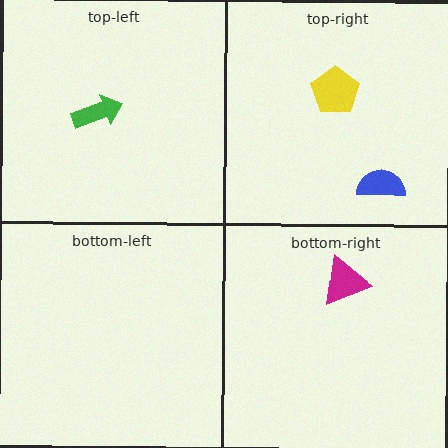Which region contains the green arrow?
The top-left region.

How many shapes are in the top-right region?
2.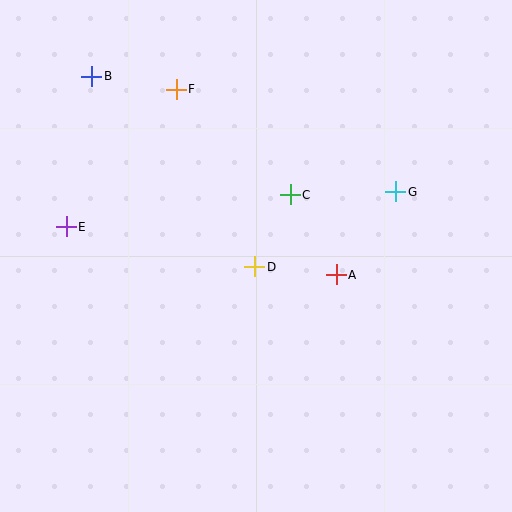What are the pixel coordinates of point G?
Point G is at (396, 192).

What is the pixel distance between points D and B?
The distance between D and B is 251 pixels.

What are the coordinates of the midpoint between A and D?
The midpoint between A and D is at (296, 271).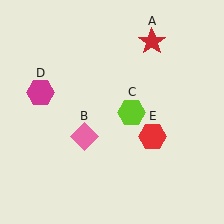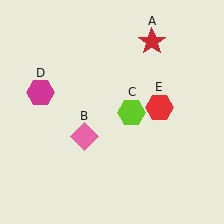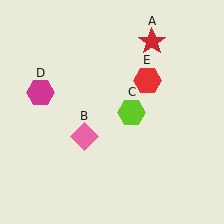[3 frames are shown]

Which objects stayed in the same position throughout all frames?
Red star (object A) and pink diamond (object B) and lime hexagon (object C) and magenta hexagon (object D) remained stationary.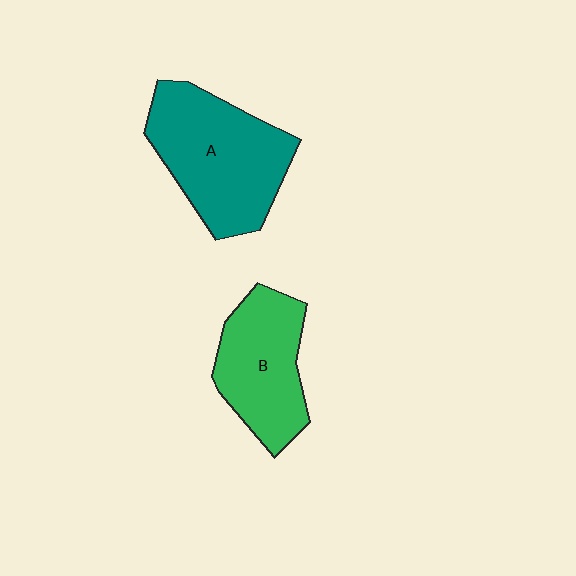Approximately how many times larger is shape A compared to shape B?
Approximately 1.3 times.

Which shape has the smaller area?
Shape B (green).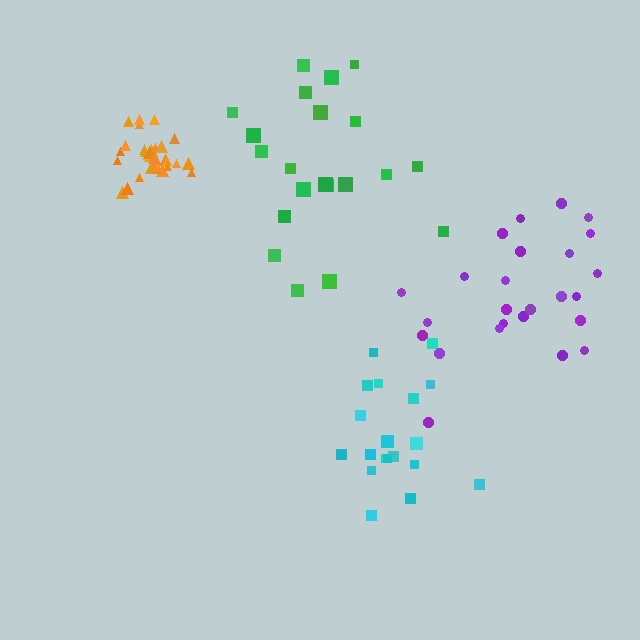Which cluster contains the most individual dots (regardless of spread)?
Orange (31).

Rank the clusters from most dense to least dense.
orange, cyan, purple, green.